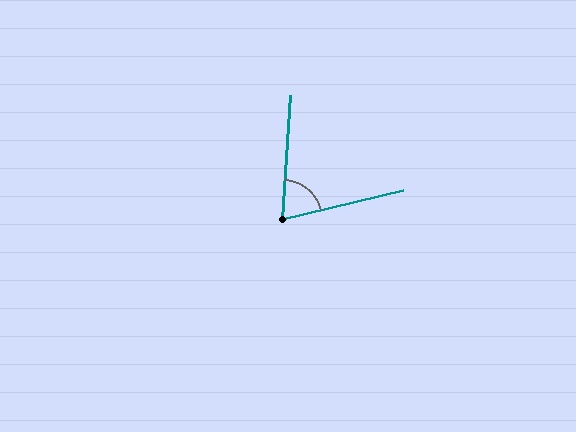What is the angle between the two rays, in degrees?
Approximately 73 degrees.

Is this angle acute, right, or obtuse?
It is acute.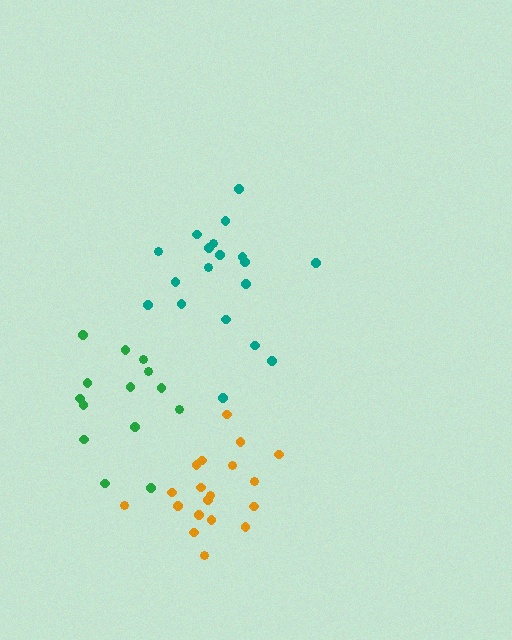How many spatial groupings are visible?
There are 3 spatial groupings.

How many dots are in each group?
Group 1: 19 dots, Group 2: 14 dots, Group 3: 19 dots (52 total).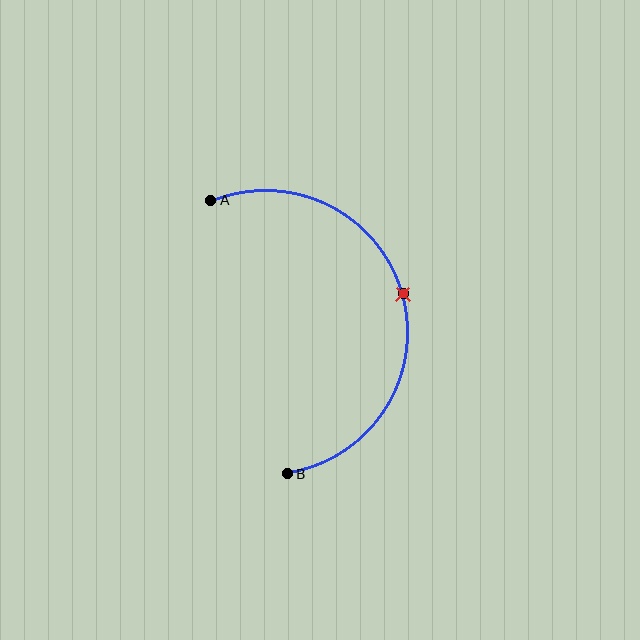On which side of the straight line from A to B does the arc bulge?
The arc bulges to the right of the straight line connecting A and B.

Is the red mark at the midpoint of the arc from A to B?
Yes. The red mark lies on the arc at equal arc-length from both A and B — it is the arc midpoint.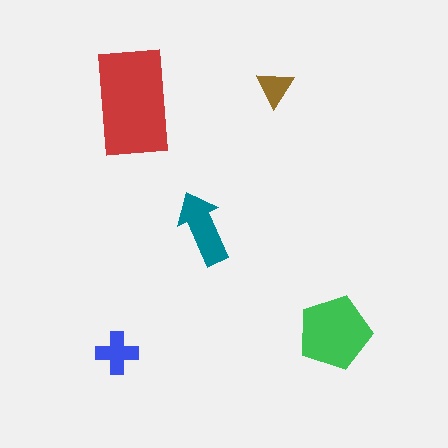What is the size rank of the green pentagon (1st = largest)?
2nd.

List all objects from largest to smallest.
The red rectangle, the green pentagon, the teal arrow, the blue cross, the brown triangle.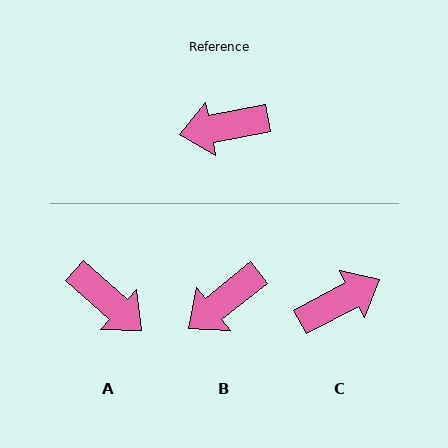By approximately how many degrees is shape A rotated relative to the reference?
Approximately 128 degrees counter-clockwise.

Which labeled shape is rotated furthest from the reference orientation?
C, about 162 degrees away.